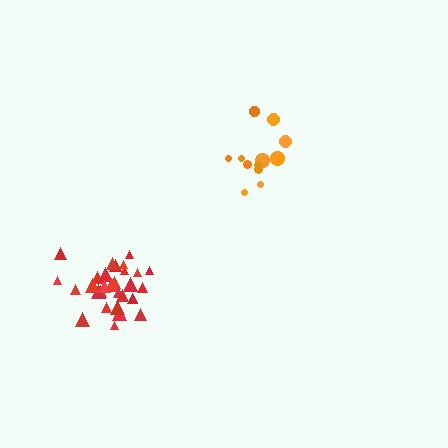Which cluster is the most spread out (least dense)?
Orange.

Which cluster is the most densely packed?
Red.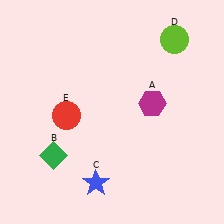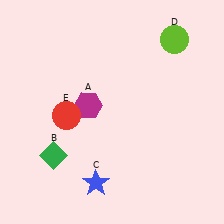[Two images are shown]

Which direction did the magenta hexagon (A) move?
The magenta hexagon (A) moved left.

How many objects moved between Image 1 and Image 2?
1 object moved between the two images.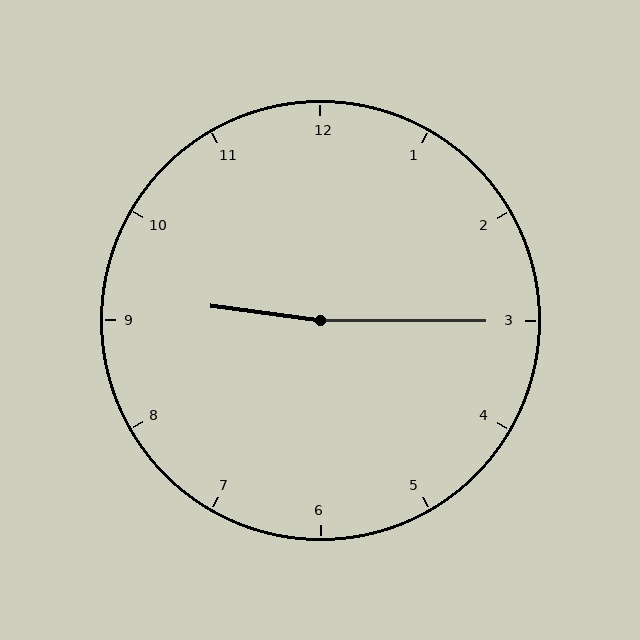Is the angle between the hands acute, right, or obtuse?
It is obtuse.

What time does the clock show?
9:15.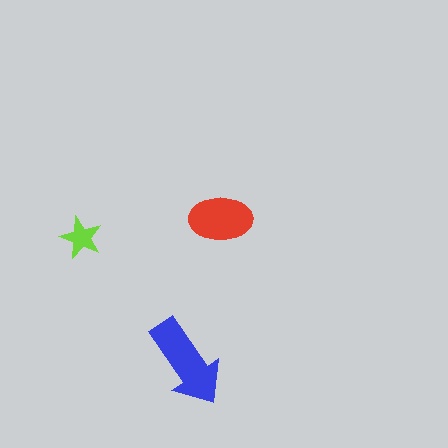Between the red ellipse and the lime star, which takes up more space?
The red ellipse.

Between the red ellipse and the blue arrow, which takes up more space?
The blue arrow.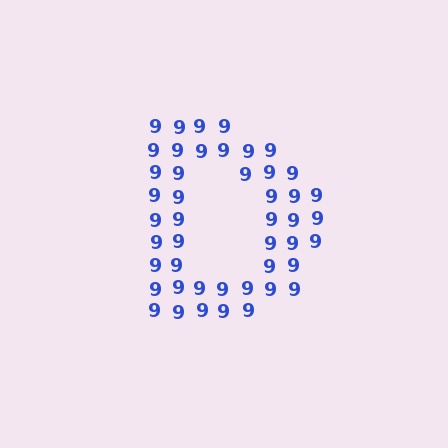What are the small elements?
The small elements are digit 9's.